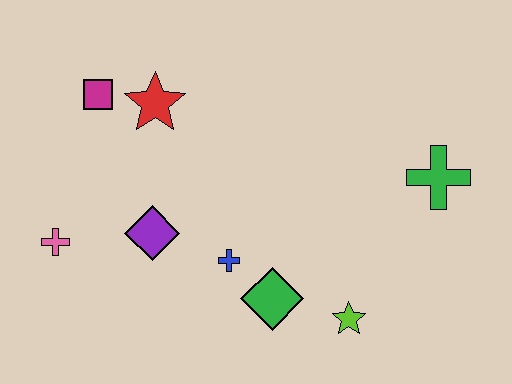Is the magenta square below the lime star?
No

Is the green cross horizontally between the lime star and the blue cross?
No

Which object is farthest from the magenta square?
The green cross is farthest from the magenta square.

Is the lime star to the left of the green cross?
Yes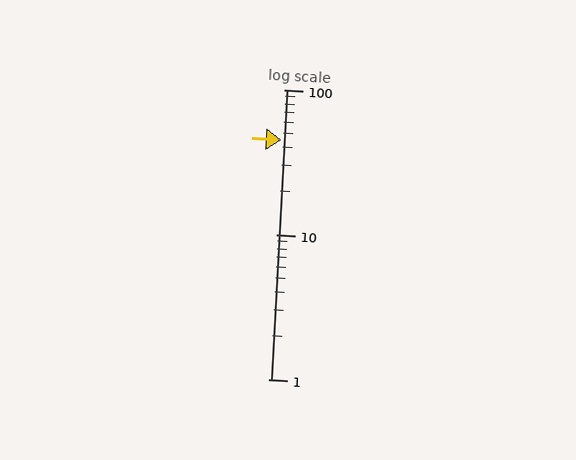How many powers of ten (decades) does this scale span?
The scale spans 2 decades, from 1 to 100.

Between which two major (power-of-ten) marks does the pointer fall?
The pointer is between 10 and 100.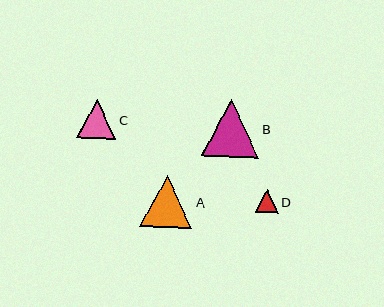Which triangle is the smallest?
Triangle D is the smallest with a size of approximately 23 pixels.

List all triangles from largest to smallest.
From largest to smallest: B, A, C, D.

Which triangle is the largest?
Triangle B is the largest with a size of approximately 57 pixels.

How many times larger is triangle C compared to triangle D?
Triangle C is approximately 1.7 times the size of triangle D.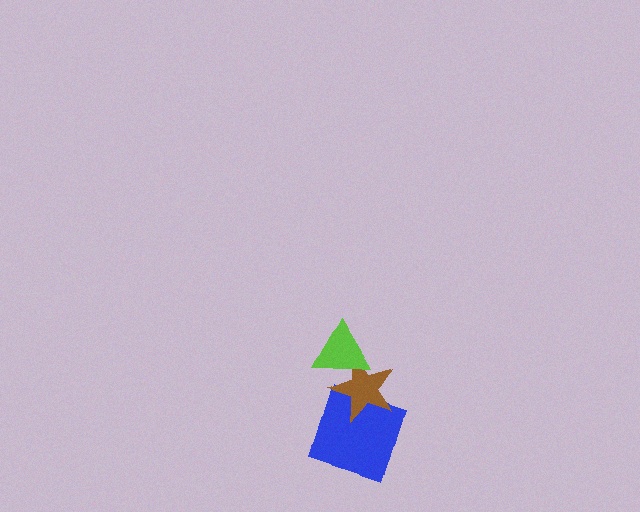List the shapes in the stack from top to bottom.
From top to bottom: the lime triangle, the brown star, the blue square.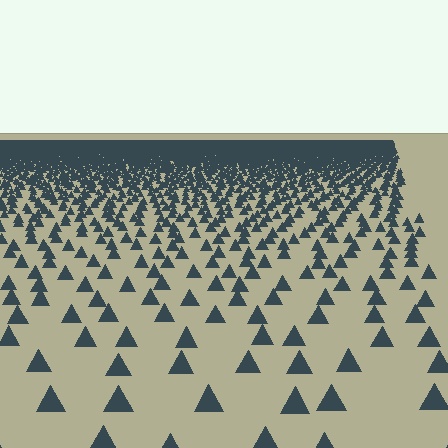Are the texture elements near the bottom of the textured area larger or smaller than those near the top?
Larger. Near the bottom, elements are closer to the viewer and appear at a bigger on-screen size.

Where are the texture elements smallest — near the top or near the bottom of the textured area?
Near the top.